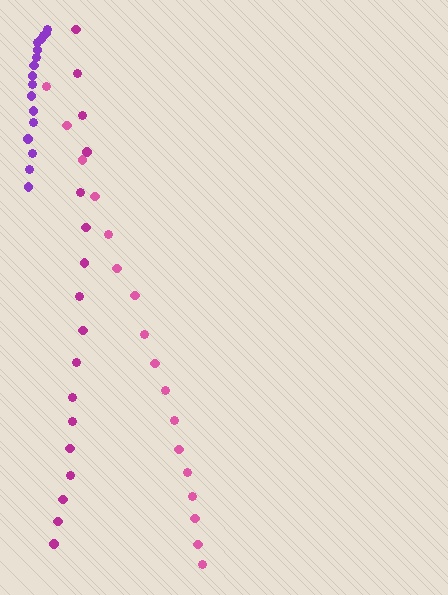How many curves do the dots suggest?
There are 3 distinct paths.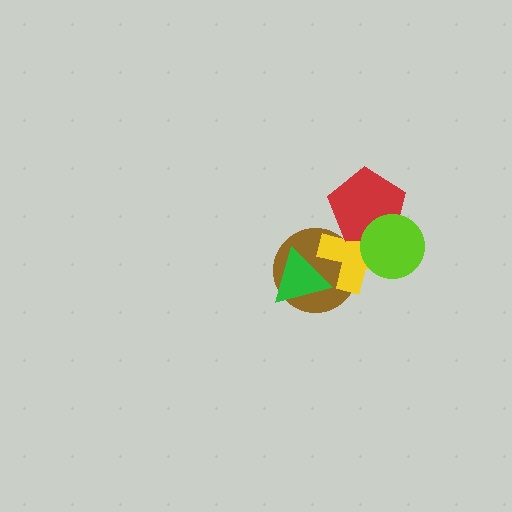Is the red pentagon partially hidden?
Yes, it is partially covered by another shape.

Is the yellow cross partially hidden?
Yes, it is partially covered by another shape.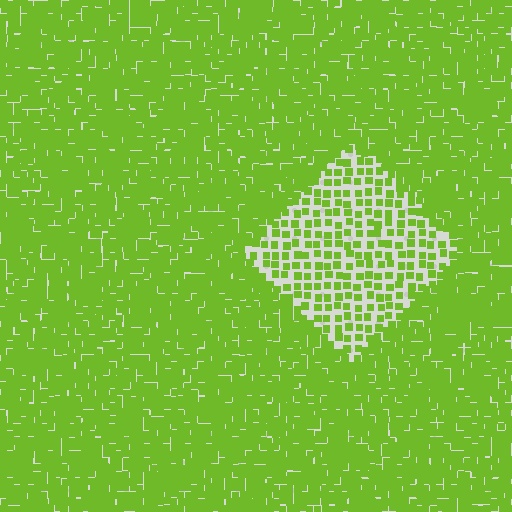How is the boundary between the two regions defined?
The boundary is defined by a change in element density (approximately 2.3x ratio). All elements are the same color, size, and shape.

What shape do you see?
I see a diamond.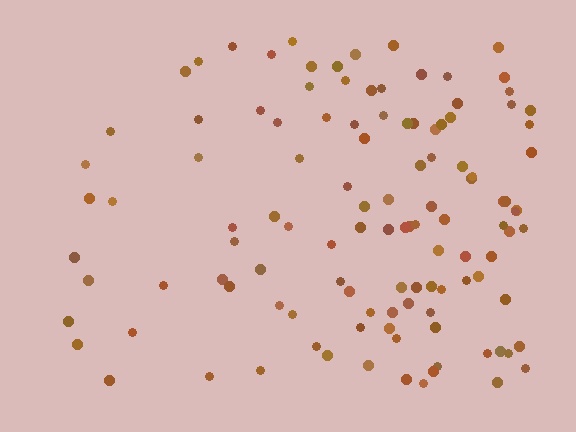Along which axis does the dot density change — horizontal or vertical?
Horizontal.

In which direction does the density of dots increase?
From left to right, with the right side densest.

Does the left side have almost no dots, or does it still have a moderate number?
Still a moderate number, just noticeably fewer than the right.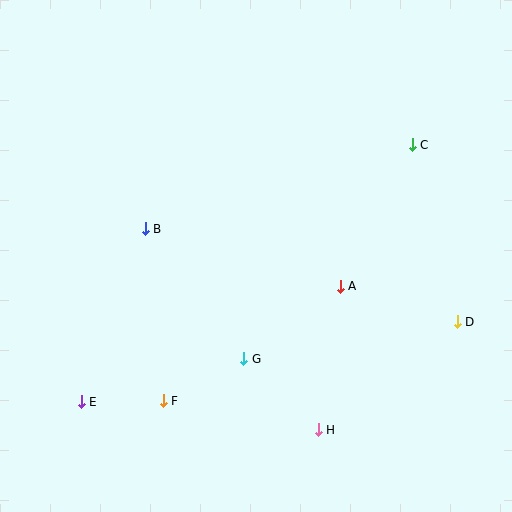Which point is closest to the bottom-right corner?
Point D is closest to the bottom-right corner.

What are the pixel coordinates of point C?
Point C is at (412, 145).